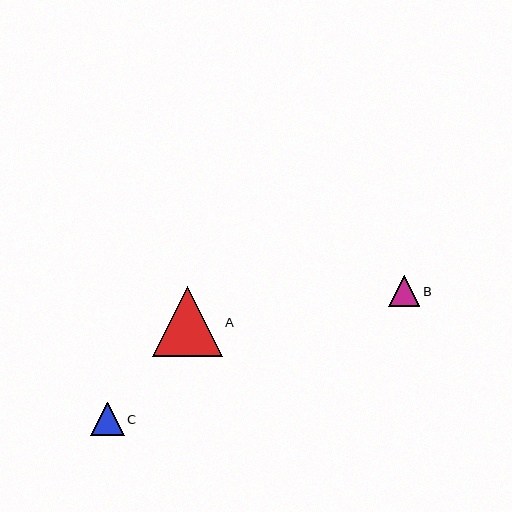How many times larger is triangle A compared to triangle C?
Triangle A is approximately 2.1 times the size of triangle C.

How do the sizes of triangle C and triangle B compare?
Triangle C and triangle B are approximately the same size.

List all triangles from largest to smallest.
From largest to smallest: A, C, B.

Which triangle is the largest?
Triangle A is the largest with a size of approximately 70 pixels.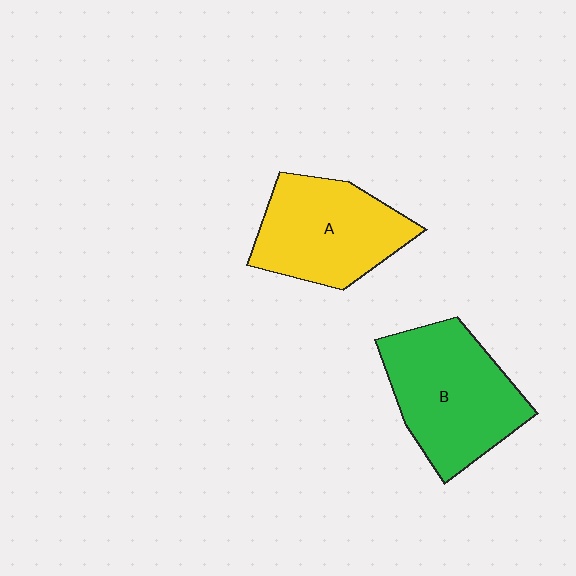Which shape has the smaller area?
Shape A (yellow).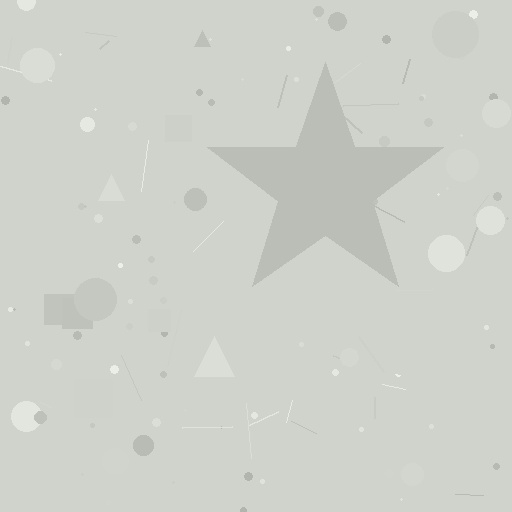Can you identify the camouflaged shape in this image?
The camouflaged shape is a star.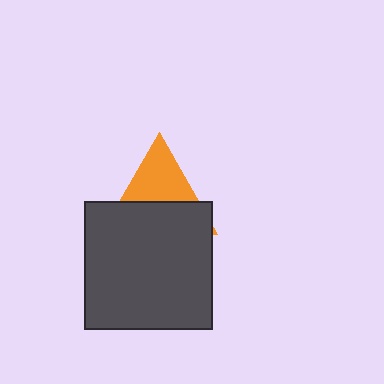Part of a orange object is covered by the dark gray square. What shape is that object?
It is a triangle.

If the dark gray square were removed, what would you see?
You would see the complete orange triangle.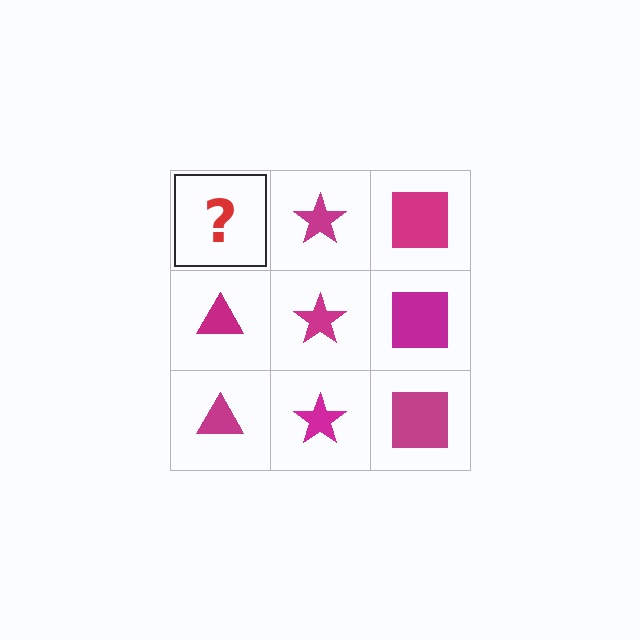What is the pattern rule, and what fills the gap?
The rule is that each column has a consistent shape. The gap should be filled with a magenta triangle.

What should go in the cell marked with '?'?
The missing cell should contain a magenta triangle.